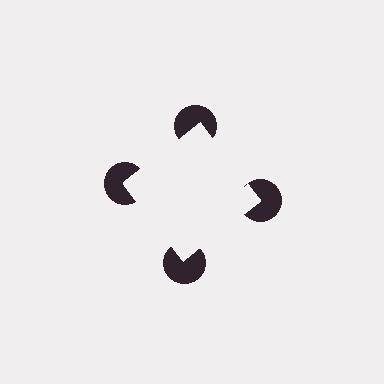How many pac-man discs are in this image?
There are 4 — one at each vertex of the illusory square.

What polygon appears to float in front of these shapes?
An illusory square — its edges are inferred from the aligned wedge cuts in the pac-man discs, not physically drawn.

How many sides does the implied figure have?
4 sides.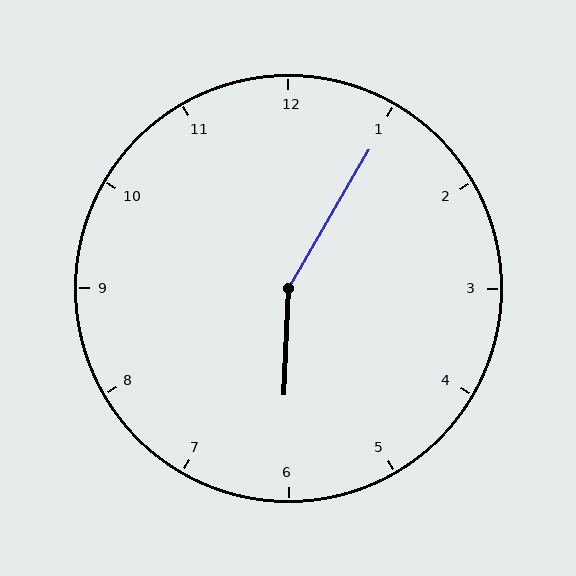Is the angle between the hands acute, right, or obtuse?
It is obtuse.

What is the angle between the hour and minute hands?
Approximately 152 degrees.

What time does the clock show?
6:05.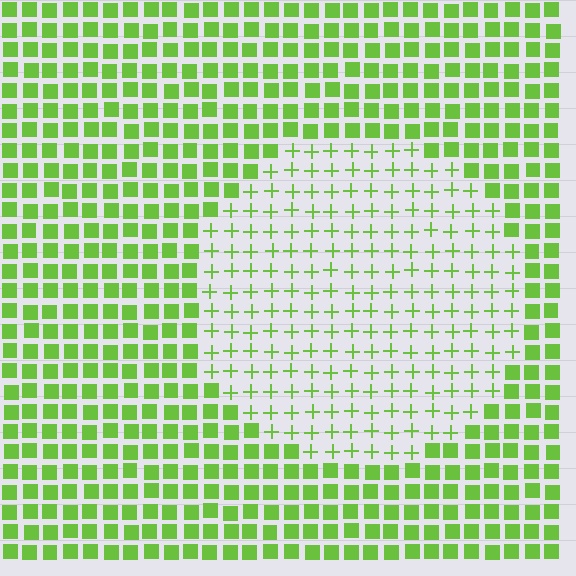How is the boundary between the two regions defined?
The boundary is defined by a change in element shape: plus signs inside vs. squares outside. All elements share the same color and spacing.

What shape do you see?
I see a circle.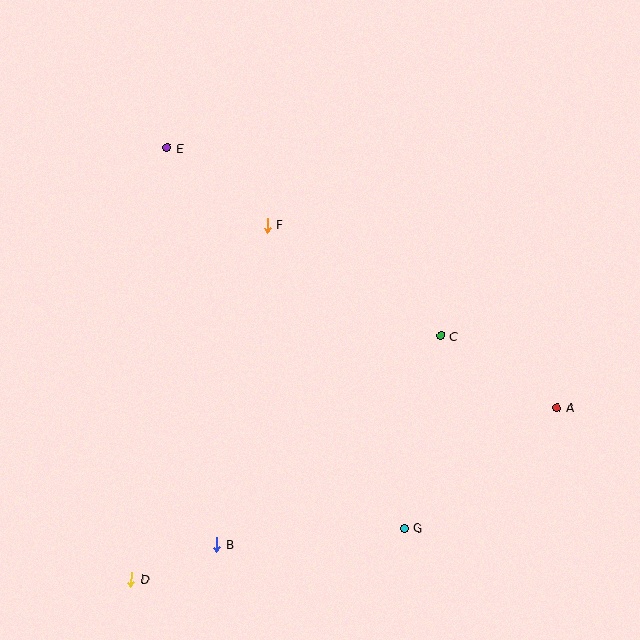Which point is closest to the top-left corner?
Point E is closest to the top-left corner.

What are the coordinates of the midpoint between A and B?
The midpoint between A and B is at (387, 476).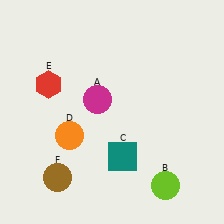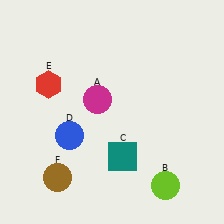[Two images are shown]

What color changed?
The circle (D) changed from orange in Image 1 to blue in Image 2.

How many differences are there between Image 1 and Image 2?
There is 1 difference between the two images.